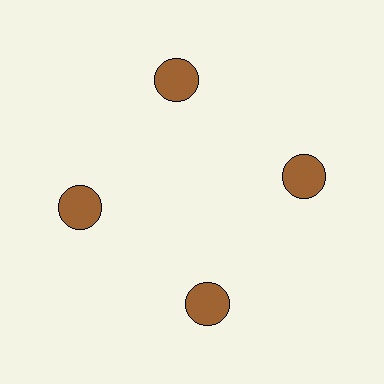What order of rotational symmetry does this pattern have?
This pattern has 4-fold rotational symmetry.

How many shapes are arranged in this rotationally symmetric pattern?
There are 4 shapes, arranged in 4 groups of 1.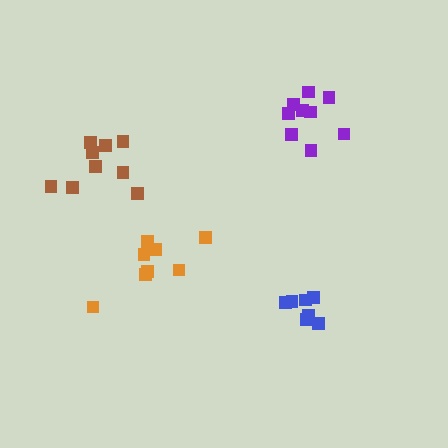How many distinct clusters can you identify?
There are 4 distinct clusters.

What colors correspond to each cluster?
The clusters are colored: orange, purple, blue, brown.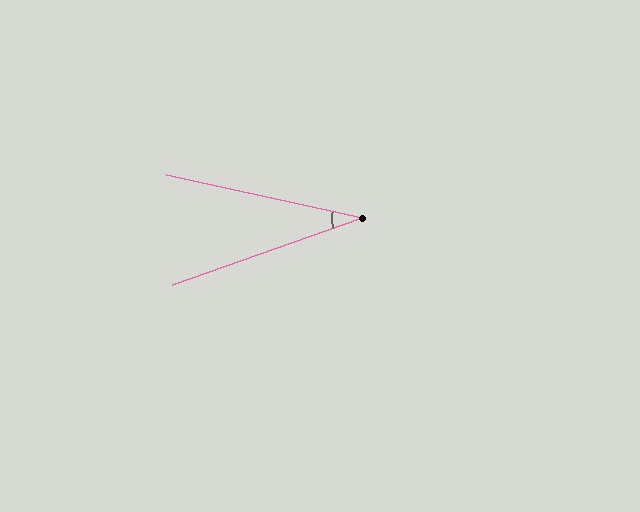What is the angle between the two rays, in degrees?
Approximately 32 degrees.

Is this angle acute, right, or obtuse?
It is acute.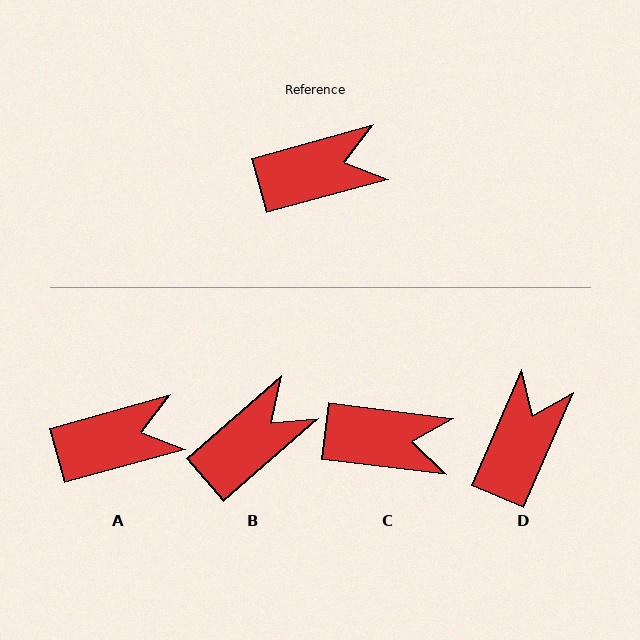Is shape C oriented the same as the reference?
No, it is off by about 22 degrees.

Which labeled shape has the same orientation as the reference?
A.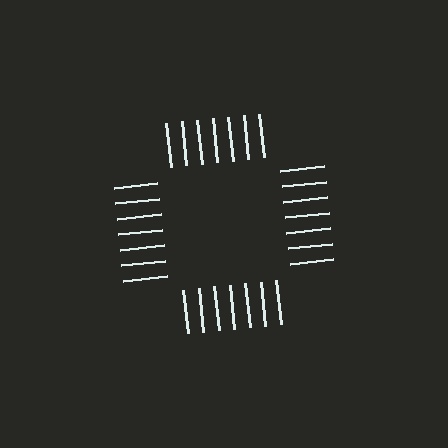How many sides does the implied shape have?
4 sides — the line-ends trace a square.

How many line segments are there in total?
28 — 7 along each of the 4 edges.